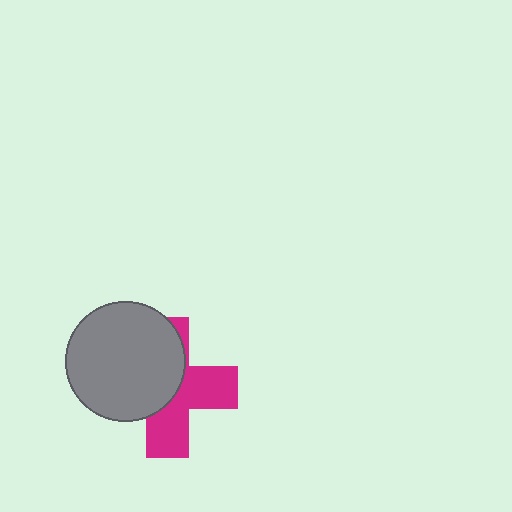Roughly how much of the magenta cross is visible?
About half of it is visible (roughly 49%).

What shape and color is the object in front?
The object in front is a gray circle.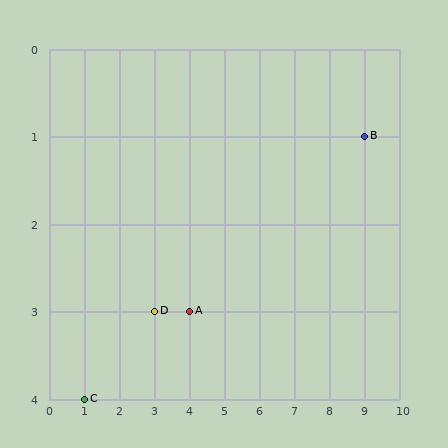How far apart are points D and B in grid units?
Points D and B are 6 columns and 2 rows apart (about 6.3 grid units diagonally).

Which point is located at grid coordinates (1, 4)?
Point C is at (1, 4).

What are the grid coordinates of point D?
Point D is at grid coordinates (3, 3).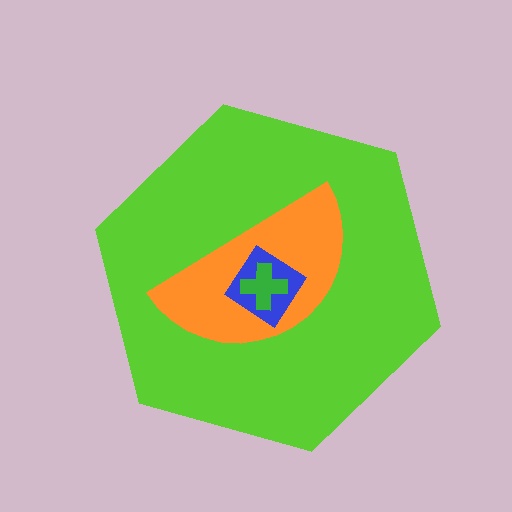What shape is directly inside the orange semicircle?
The blue diamond.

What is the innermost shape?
The green cross.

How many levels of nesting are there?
4.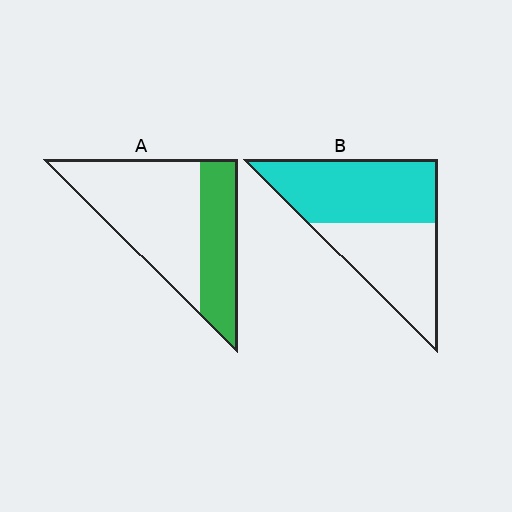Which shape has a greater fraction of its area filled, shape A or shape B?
Shape B.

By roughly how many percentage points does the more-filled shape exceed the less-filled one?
By roughly 20 percentage points (B over A).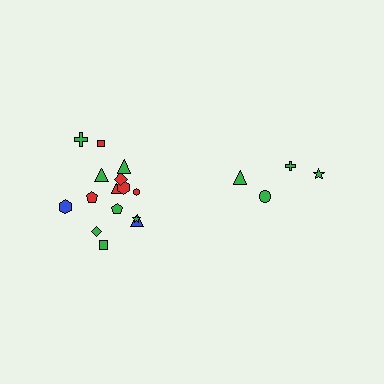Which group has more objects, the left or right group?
The left group.